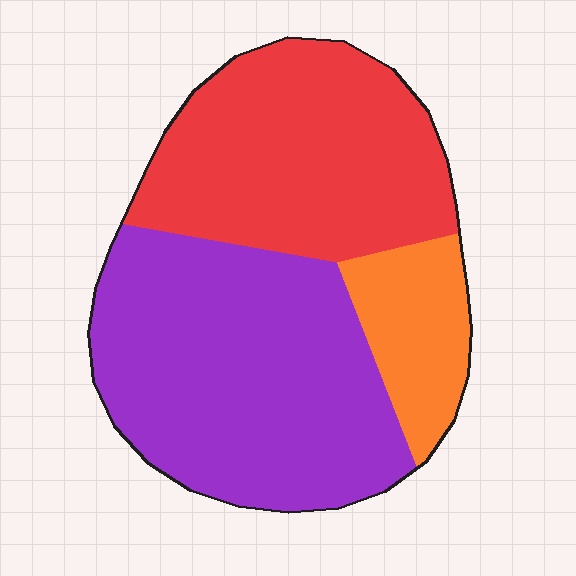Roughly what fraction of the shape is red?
Red takes up about three eighths (3/8) of the shape.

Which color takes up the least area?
Orange, at roughly 15%.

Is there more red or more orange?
Red.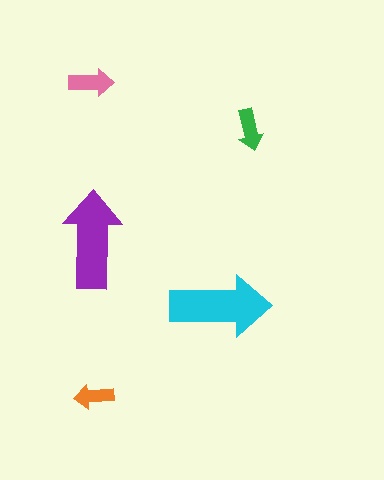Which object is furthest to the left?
The pink arrow is leftmost.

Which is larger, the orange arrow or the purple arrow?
The purple one.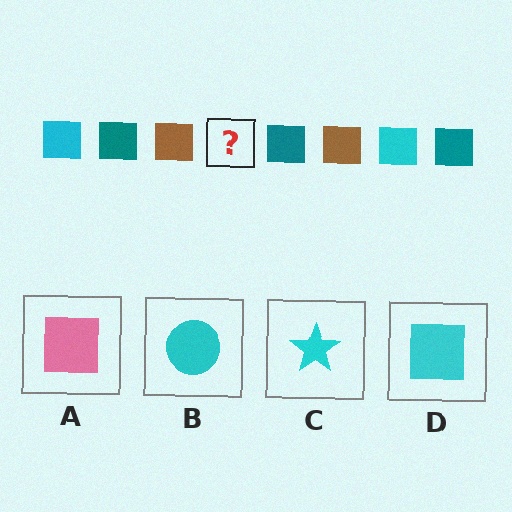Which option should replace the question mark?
Option D.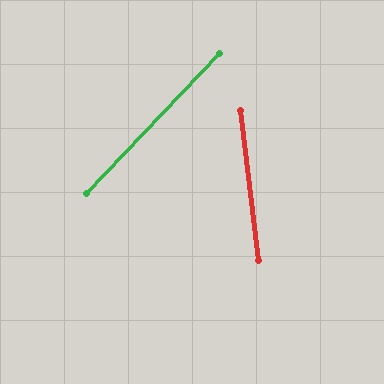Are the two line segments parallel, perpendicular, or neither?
Neither parallel nor perpendicular — they differ by about 50°.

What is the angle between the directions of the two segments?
Approximately 50 degrees.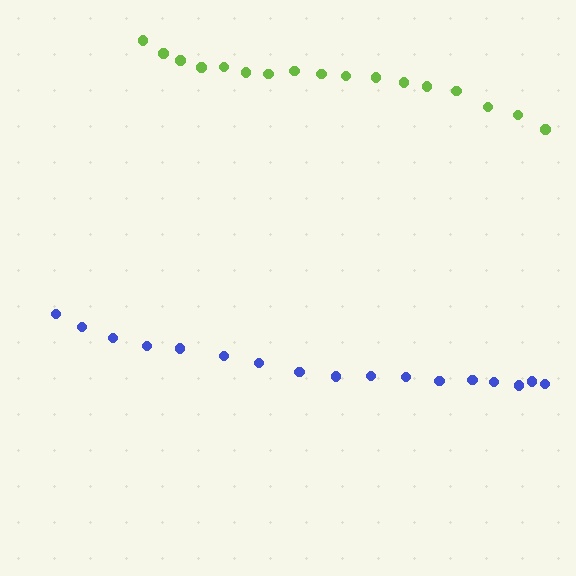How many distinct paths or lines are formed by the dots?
There are 2 distinct paths.